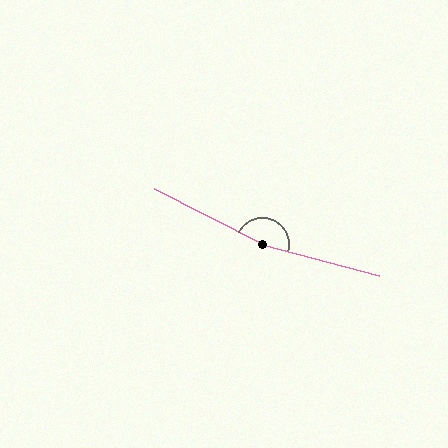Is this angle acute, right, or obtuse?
It is obtuse.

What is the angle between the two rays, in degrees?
Approximately 168 degrees.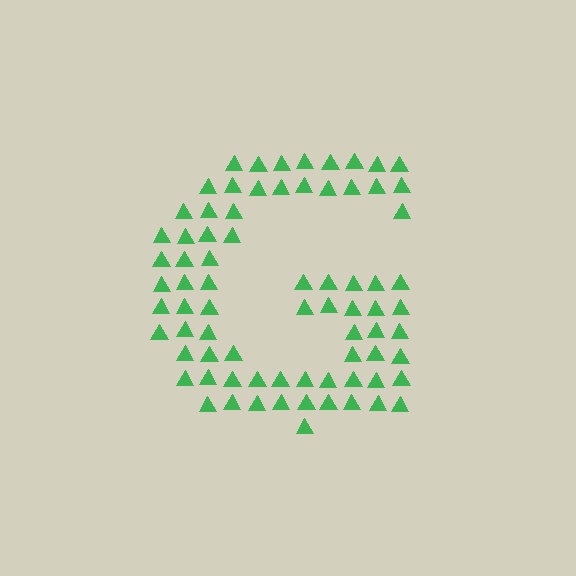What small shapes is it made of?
It is made of small triangles.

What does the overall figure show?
The overall figure shows the letter G.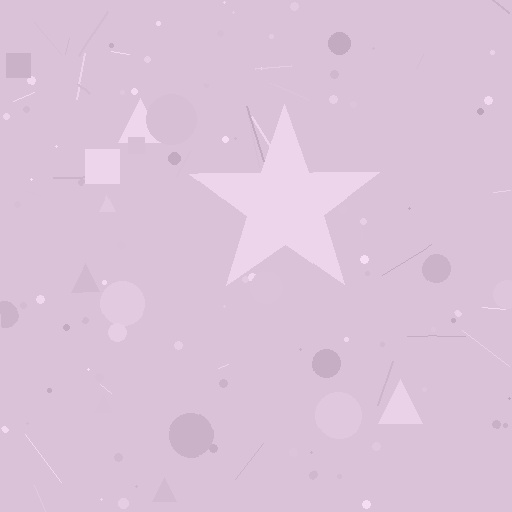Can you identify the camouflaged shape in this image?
The camouflaged shape is a star.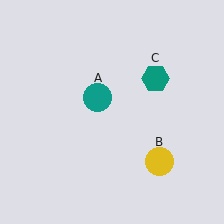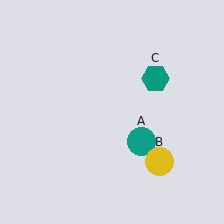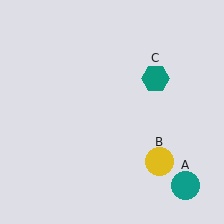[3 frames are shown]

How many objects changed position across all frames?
1 object changed position: teal circle (object A).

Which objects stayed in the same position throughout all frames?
Yellow circle (object B) and teal hexagon (object C) remained stationary.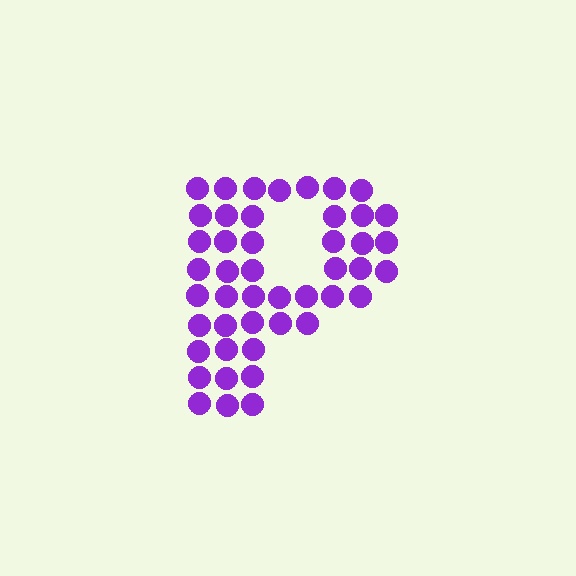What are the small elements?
The small elements are circles.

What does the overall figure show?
The overall figure shows the letter P.